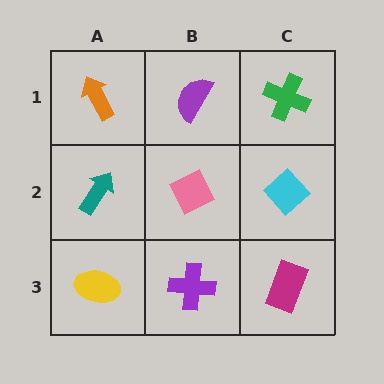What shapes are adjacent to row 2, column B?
A purple semicircle (row 1, column B), a purple cross (row 3, column B), a teal arrow (row 2, column A), a cyan diamond (row 2, column C).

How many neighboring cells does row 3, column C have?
2.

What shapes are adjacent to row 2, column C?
A green cross (row 1, column C), a magenta rectangle (row 3, column C), a pink diamond (row 2, column B).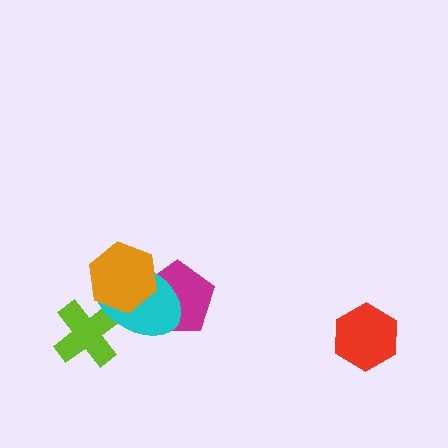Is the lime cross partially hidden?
Yes, it is partially covered by another shape.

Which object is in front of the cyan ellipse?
The orange hexagon is in front of the cyan ellipse.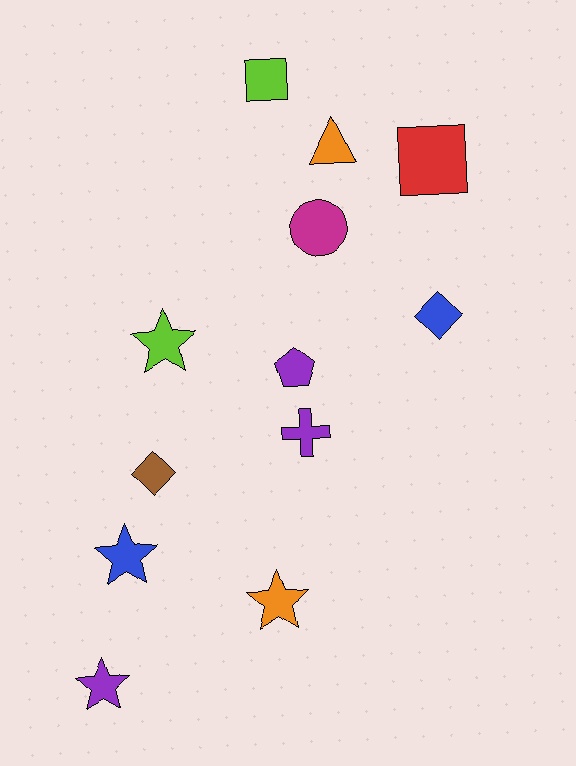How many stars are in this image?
There are 4 stars.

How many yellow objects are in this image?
There are no yellow objects.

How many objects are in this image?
There are 12 objects.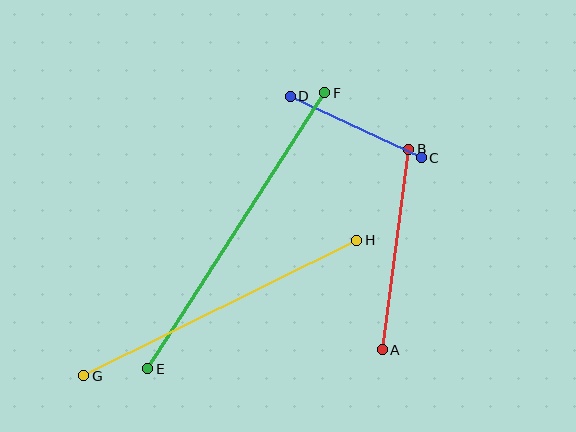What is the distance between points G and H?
The distance is approximately 305 pixels.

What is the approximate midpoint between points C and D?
The midpoint is at approximately (356, 127) pixels.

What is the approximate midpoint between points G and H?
The midpoint is at approximately (220, 308) pixels.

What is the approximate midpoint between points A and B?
The midpoint is at approximately (395, 250) pixels.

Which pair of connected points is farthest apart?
Points E and F are farthest apart.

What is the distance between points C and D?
The distance is approximately 145 pixels.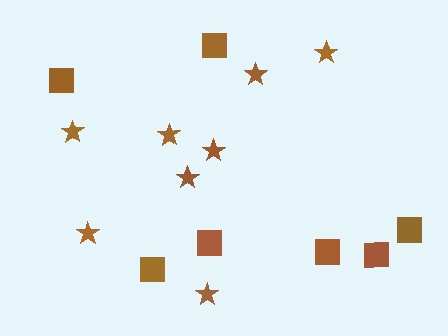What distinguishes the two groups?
There are 2 groups: one group of squares (7) and one group of stars (8).